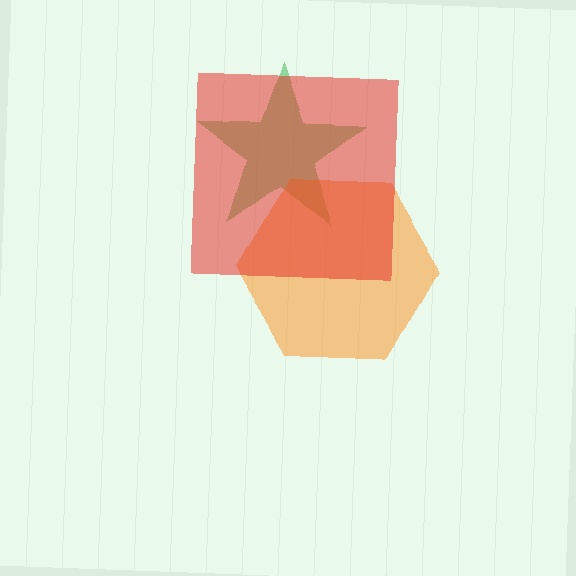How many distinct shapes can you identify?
There are 3 distinct shapes: a green star, an orange hexagon, a red square.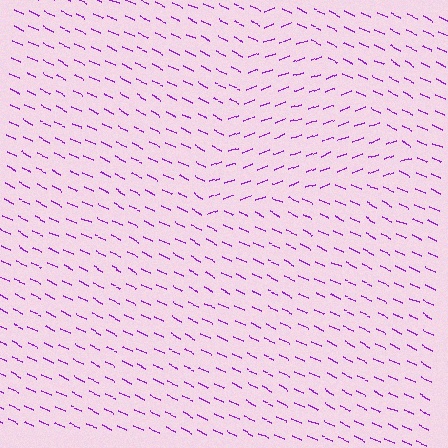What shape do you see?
I see a triangle.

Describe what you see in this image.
The image is filled with small purple line segments. A triangle region in the image has lines oriented differently from the surrounding lines, creating a visible texture boundary.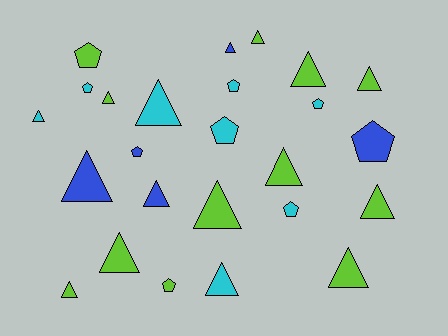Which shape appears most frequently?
Triangle, with 16 objects.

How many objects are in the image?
There are 25 objects.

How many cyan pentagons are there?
There are 5 cyan pentagons.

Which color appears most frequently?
Lime, with 12 objects.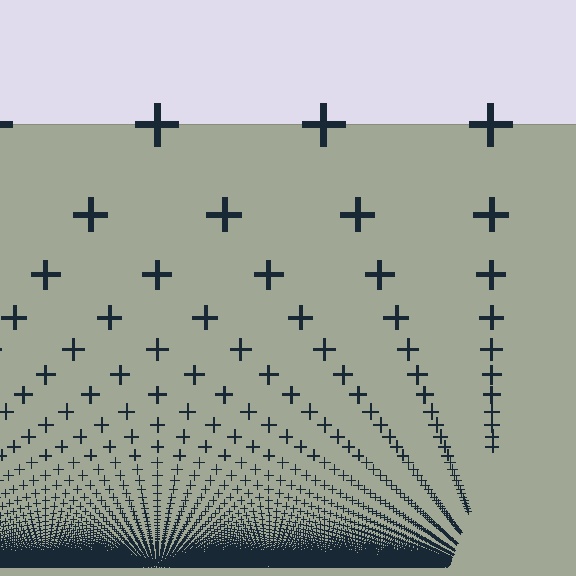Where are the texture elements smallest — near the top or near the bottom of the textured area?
Near the bottom.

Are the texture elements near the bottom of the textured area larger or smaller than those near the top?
Smaller. The gradient is inverted — elements near the bottom are smaller and denser.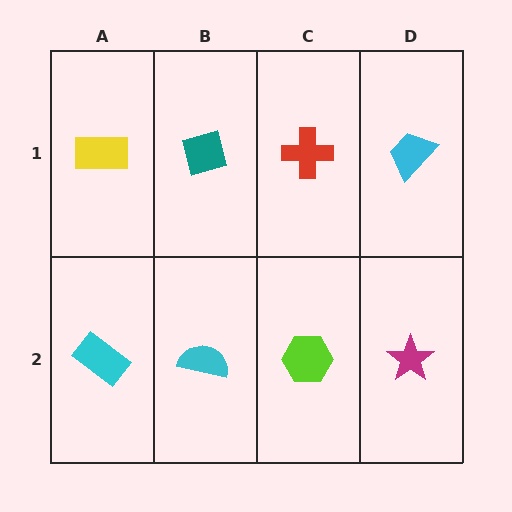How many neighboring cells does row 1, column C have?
3.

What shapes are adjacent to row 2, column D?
A cyan trapezoid (row 1, column D), a lime hexagon (row 2, column C).